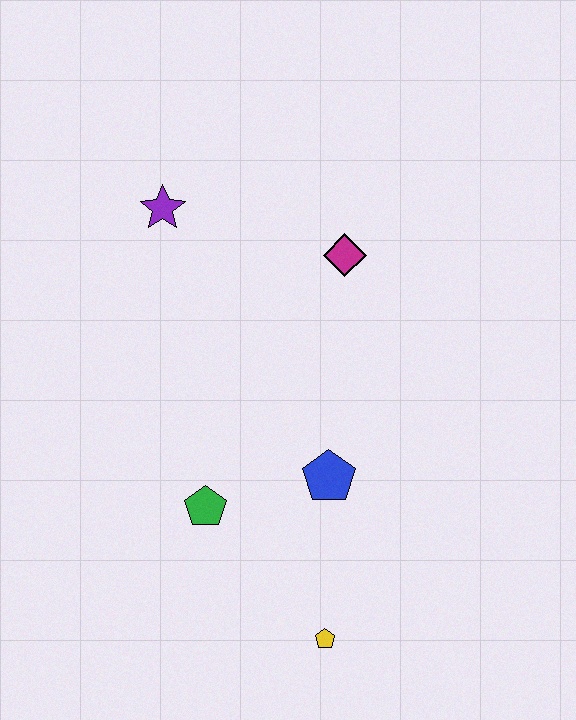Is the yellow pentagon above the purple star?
No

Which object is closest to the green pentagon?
The blue pentagon is closest to the green pentagon.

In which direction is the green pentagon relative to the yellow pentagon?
The green pentagon is above the yellow pentagon.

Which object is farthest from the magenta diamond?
The yellow pentagon is farthest from the magenta diamond.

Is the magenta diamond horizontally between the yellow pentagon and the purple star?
No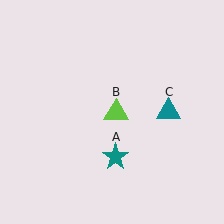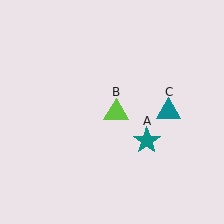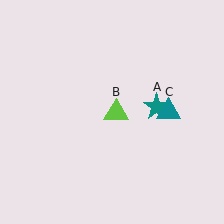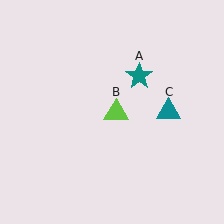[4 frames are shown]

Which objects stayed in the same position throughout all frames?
Lime triangle (object B) and teal triangle (object C) remained stationary.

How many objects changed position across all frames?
1 object changed position: teal star (object A).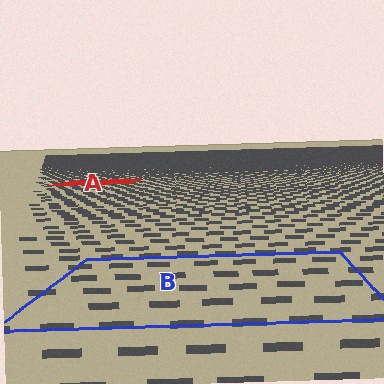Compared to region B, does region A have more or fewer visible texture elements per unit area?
Region A has more texture elements per unit area — they are packed more densely because it is farther away.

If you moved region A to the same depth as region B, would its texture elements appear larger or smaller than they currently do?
They would appear larger. At a closer depth, the same texture elements are projected at a bigger on-screen size.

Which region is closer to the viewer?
Region B is closer. The texture elements there are larger and more spread out.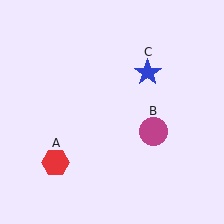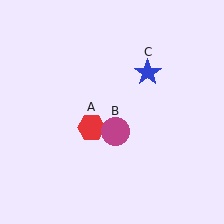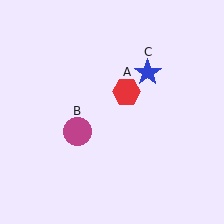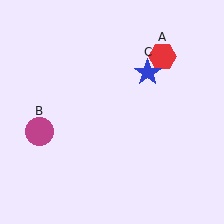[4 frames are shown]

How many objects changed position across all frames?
2 objects changed position: red hexagon (object A), magenta circle (object B).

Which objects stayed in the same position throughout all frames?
Blue star (object C) remained stationary.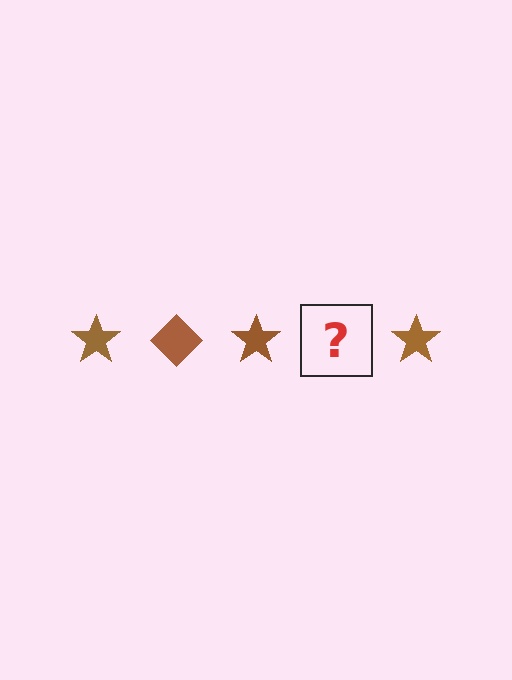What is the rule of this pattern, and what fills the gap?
The rule is that the pattern cycles through star, diamond shapes in brown. The gap should be filled with a brown diamond.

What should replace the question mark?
The question mark should be replaced with a brown diamond.